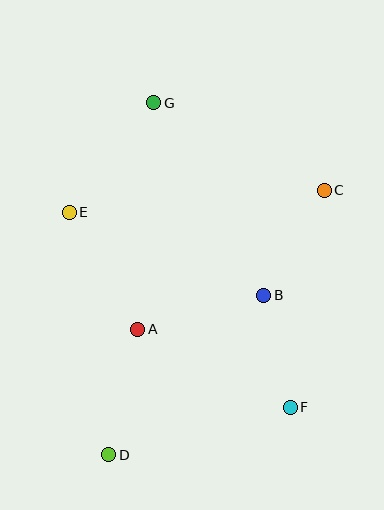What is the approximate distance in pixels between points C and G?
The distance between C and G is approximately 192 pixels.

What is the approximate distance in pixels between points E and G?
The distance between E and G is approximately 139 pixels.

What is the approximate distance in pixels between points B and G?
The distance between B and G is approximately 222 pixels.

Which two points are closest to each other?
Points B and F are closest to each other.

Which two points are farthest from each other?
Points D and G are farthest from each other.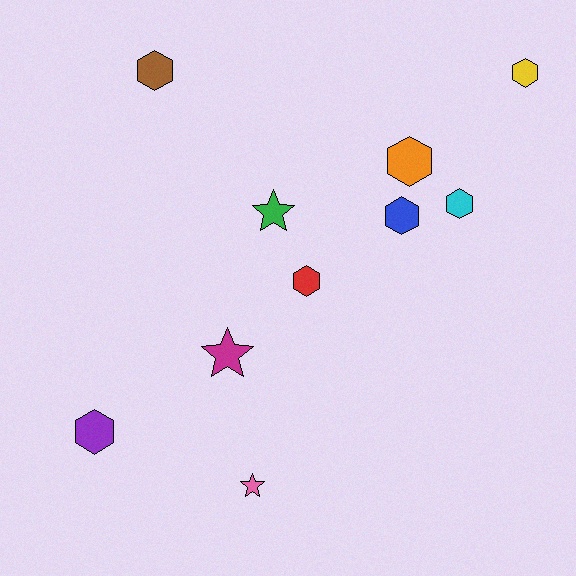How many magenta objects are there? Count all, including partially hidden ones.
There is 1 magenta object.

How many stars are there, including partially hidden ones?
There are 3 stars.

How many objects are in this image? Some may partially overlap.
There are 10 objects.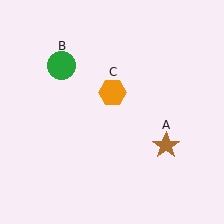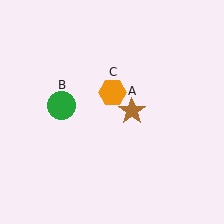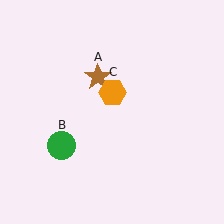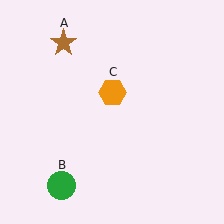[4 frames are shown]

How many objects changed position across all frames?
2 objects changed position: brown star (object A), green circle (object B).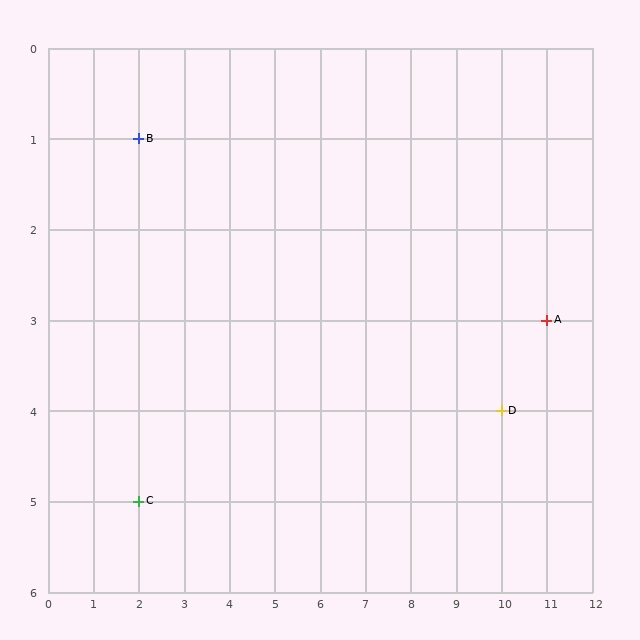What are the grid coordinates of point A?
Point A is at grid coordinates (11, 3).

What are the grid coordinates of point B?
Point B is at grid coordinates (2, 1).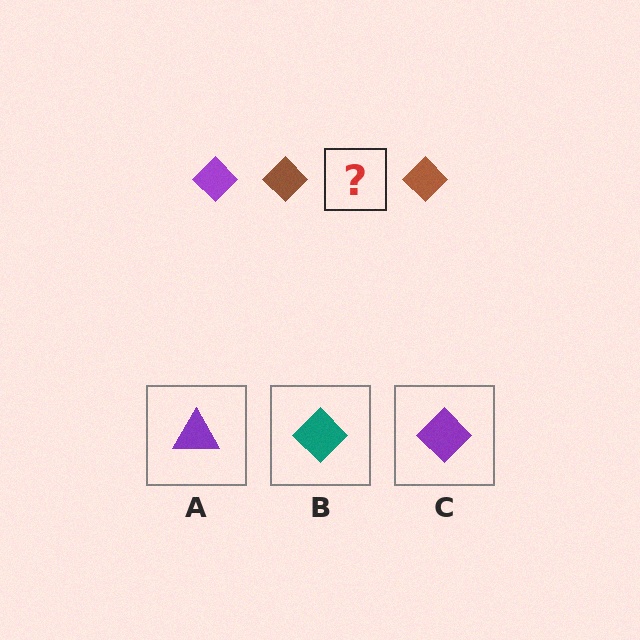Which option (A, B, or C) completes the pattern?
C.